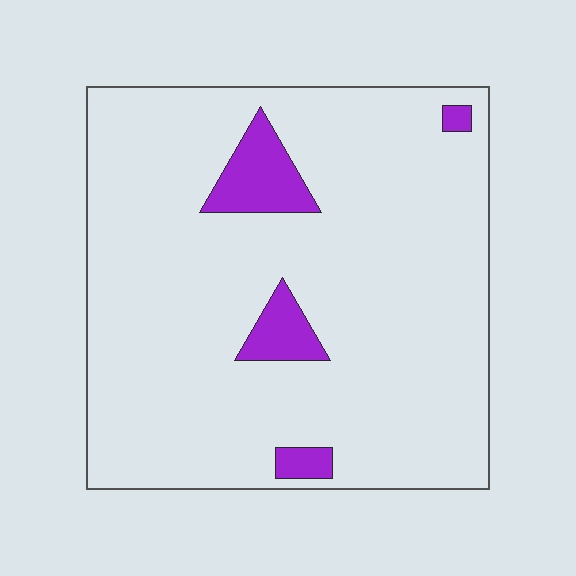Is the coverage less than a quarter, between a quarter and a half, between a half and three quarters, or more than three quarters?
Less than a quarter.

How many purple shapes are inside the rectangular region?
4.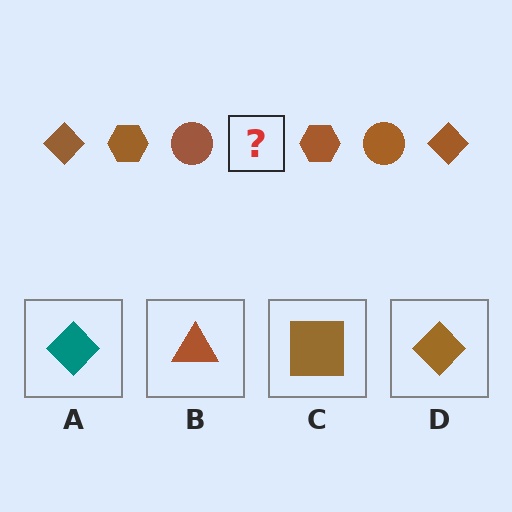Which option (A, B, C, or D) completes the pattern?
D.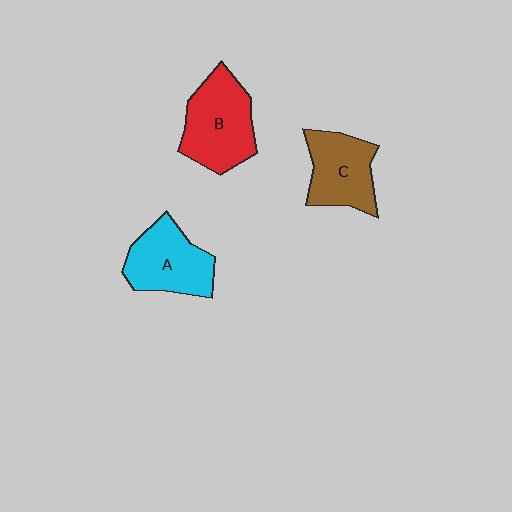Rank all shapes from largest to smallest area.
From largest to smallest: B (red), A (cyan), C (brown).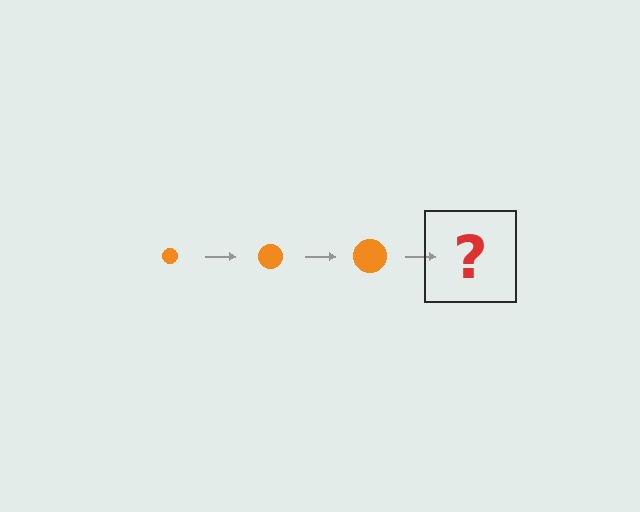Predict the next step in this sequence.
The next step is an orange circle, larger than the previous one.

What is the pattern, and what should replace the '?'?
The pattern is that the circle gets progressively larger each step. The '?' should be an orange circle, larger than the previous one.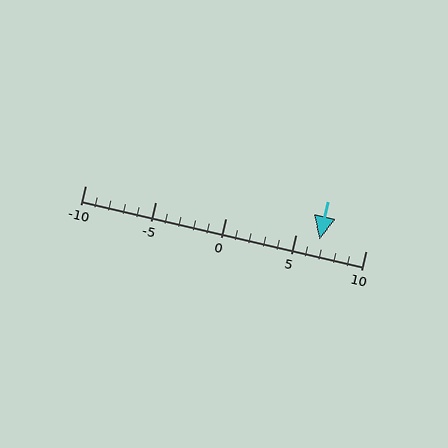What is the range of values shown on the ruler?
The ruler shows values from -10 to 10.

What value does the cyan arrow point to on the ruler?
The cyan arrow points to approximately 7.